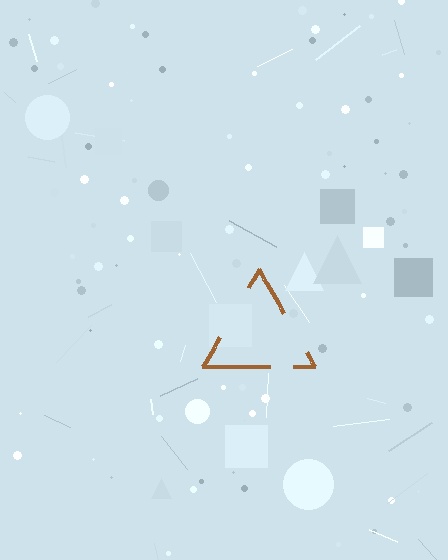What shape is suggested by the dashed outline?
The dashed outline suggests a triangle.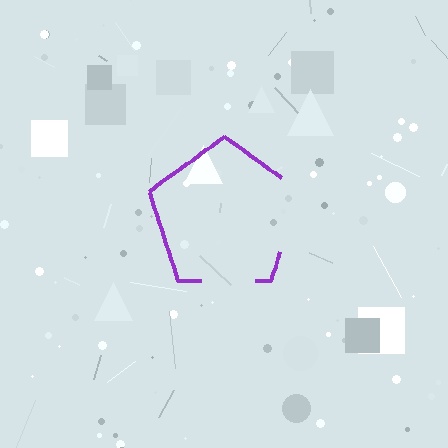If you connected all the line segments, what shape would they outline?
They would outline a pentagon.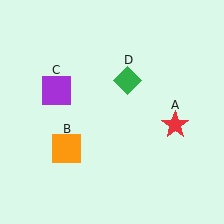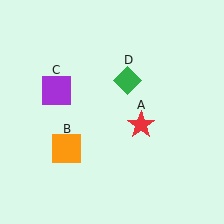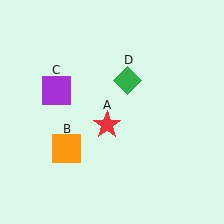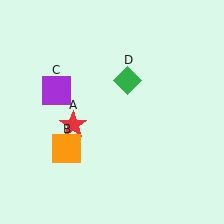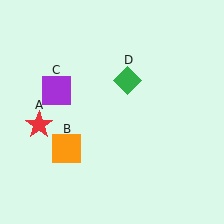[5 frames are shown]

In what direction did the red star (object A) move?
The red star (object A) moved left.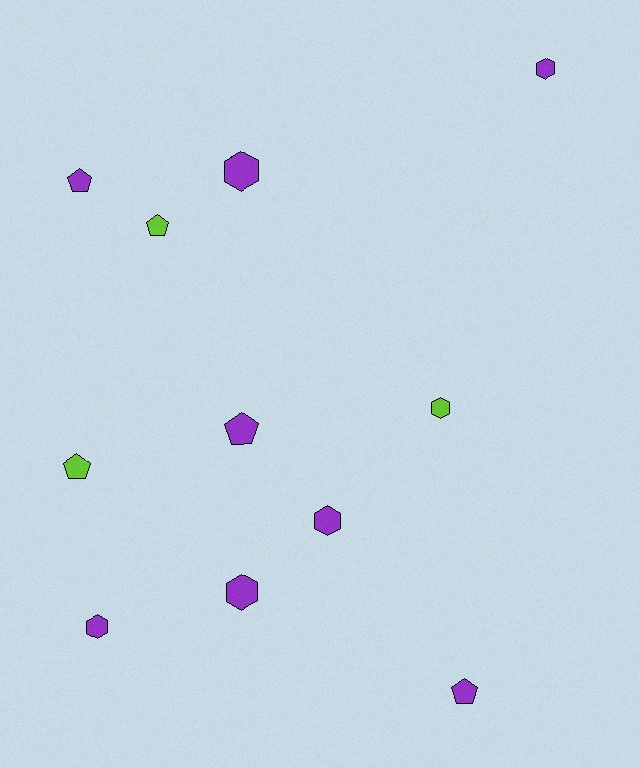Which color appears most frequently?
Purple, with 8 objects.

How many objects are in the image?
There are 11 objects.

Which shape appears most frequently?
Hexagon, with 6 objects.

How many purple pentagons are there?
There are 3 purple pentagons.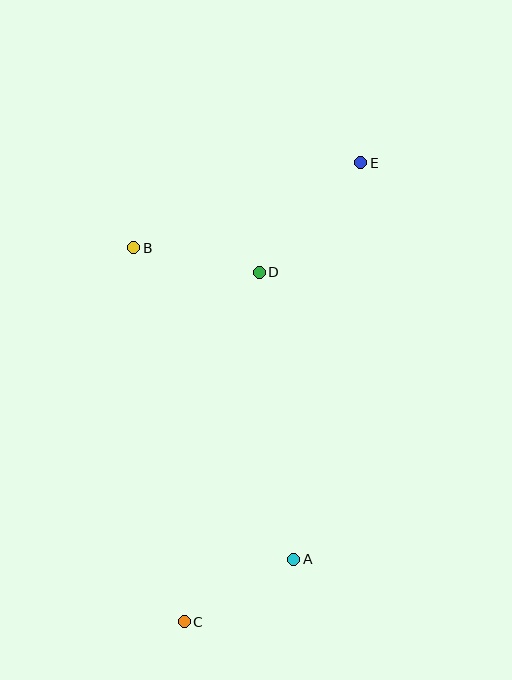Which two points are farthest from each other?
Points C and E are farthest from each other.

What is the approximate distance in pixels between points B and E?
The distance between B and E is approximately 242 pixels.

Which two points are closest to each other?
Points A and C are closest to each other.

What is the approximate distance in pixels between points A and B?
The distance between A and B is approximately 350 pixels.